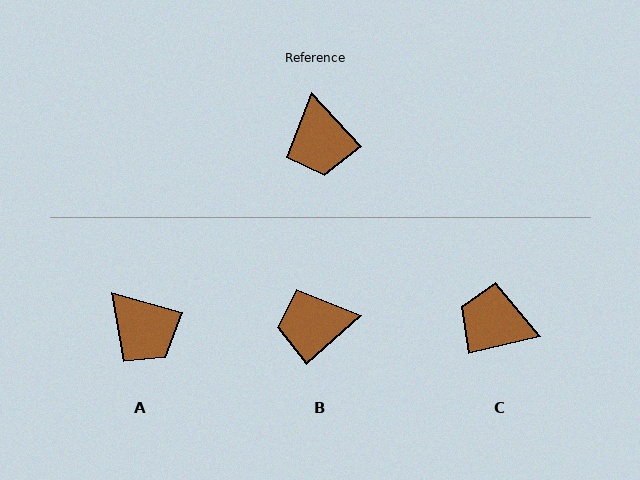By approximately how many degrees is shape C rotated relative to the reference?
Approximately 120 degrees clockwise.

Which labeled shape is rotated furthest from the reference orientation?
C, about 120 degrees away.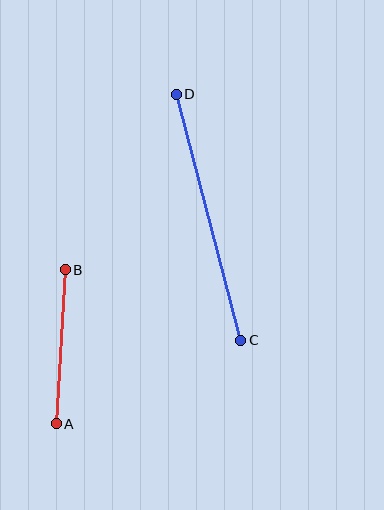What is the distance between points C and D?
The distance is approximately 254 pixels.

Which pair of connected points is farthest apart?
Points C and D are farthest apart.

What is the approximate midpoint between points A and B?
The midpoint is at approximately (61, 347) pixels.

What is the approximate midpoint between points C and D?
The midpoint is at approximately (209, 217) pixels.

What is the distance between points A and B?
The distance is approximately 154 pixels.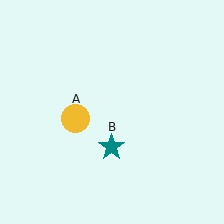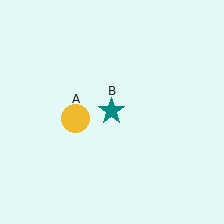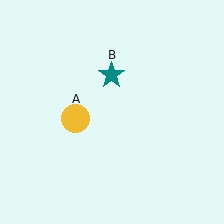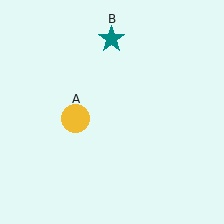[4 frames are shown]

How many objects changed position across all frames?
1 object changed position: teal star (object B).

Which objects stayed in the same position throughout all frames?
Yellow circle (object A) remained stationary.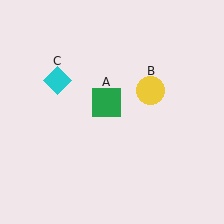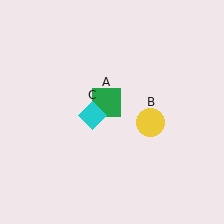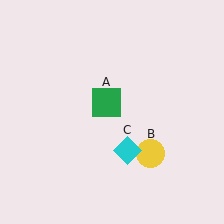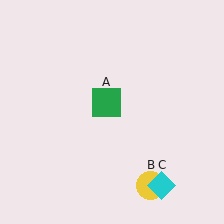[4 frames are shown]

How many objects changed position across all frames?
2 objects changed position: yellow circle (object B), cyan diamond (object C).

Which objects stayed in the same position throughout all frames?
Green square (object A) remained stationary.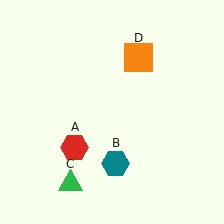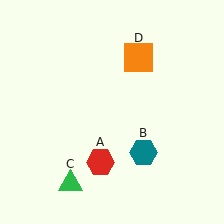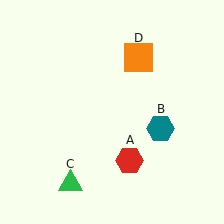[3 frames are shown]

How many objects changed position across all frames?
2 objects changed position: red hexagon (object A), teal hexagon (object B).